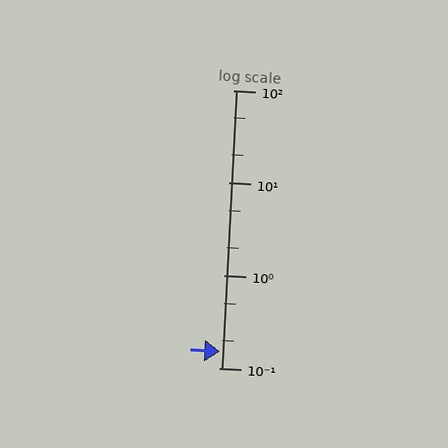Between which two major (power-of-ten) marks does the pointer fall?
The pointer is between 0.1 and 1.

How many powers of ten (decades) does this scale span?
The scale spans 3 decades, from 0.1 to 100.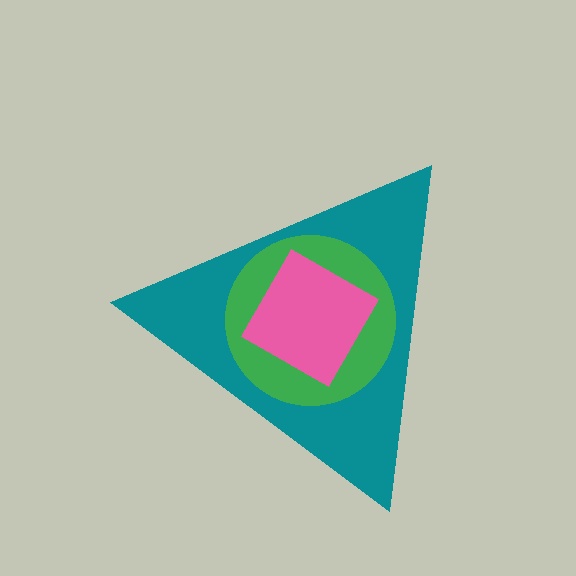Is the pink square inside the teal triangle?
Yes.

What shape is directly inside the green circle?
The pink square.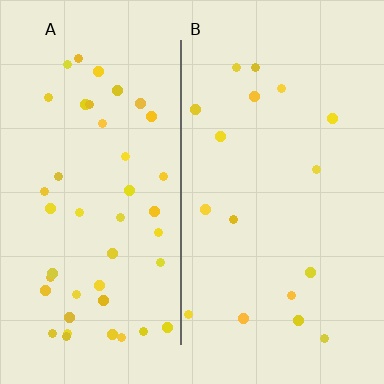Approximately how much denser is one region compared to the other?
Approximately 2.6× — region A over region B.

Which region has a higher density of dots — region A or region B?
A (the left).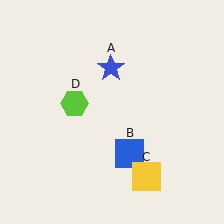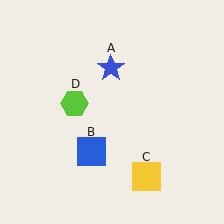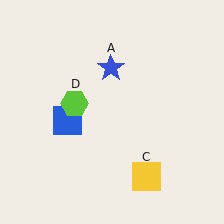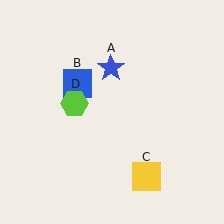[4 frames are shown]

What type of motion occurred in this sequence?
The blue square (object B) rotated clockwise around the center of the scene.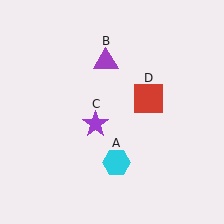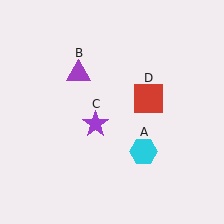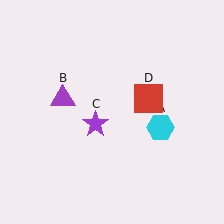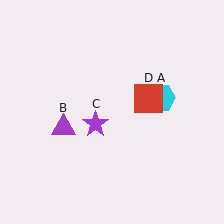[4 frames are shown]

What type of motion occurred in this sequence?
The cyan hexagon (object A), purple triangle (object B) rotated counterclockwise around the center of the scene.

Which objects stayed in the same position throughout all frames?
Purple star (object C) and red square (object D) remained stationary.